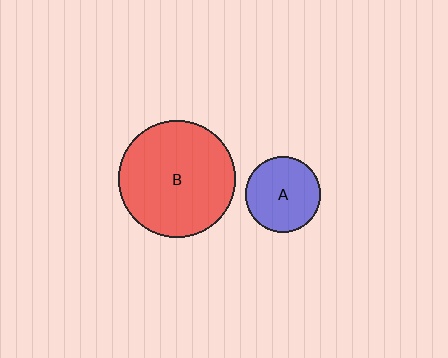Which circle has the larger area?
Circle B (red).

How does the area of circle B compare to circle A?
Approximately 2.4 times.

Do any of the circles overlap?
No, none of the circles overlap.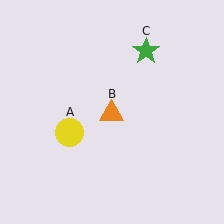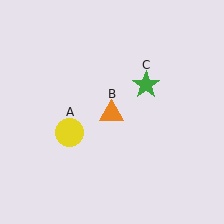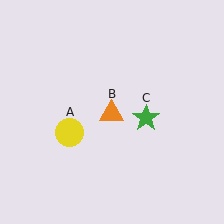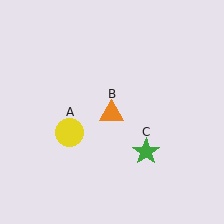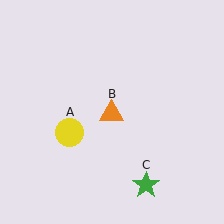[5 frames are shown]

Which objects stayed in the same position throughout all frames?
Yellow circle (object A) and orange triangle (object B) remained stationary.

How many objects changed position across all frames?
1 object changed position: green star (object C).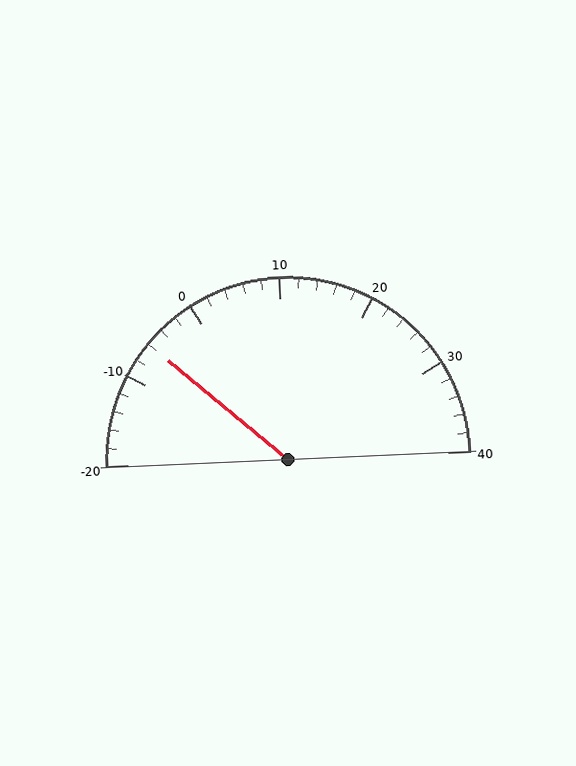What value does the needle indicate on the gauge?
The needle indicates approximately -6.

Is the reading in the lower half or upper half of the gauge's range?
The reading is in the lower half of the range (-20 to 40).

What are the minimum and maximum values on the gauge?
The gauge ranges from -20 to 40.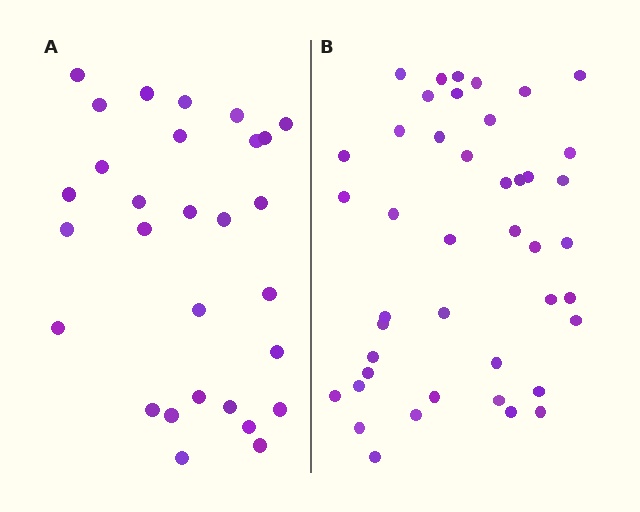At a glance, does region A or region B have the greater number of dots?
Region B (the right region) has more dots.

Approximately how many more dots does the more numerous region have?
Region B has approximately 15 more dots than region A.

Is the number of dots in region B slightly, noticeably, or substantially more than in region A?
Region B has substantially more. The ratio is roughly 1.5 to 1.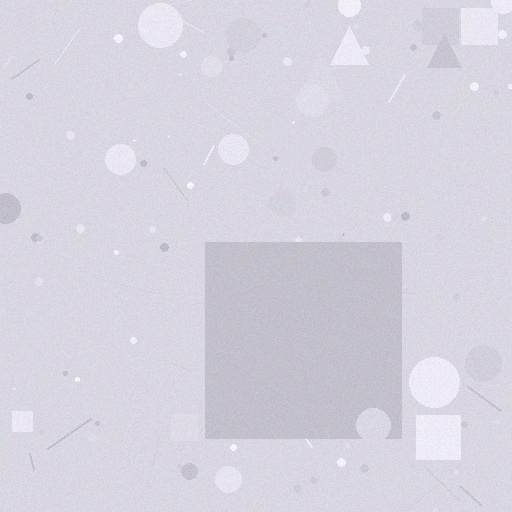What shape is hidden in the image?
A square is hidden in the image.